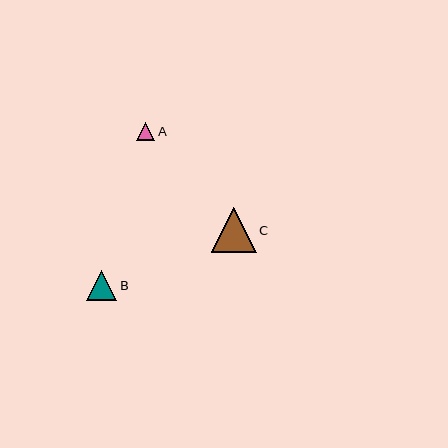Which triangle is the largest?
Triangle C is the largest with a size of approximately 45 pixels.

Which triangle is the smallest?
Triangle A is the smallest with a size of approximately 18 pixels.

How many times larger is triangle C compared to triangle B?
Triangle C is approximately 1.5 times the size of triangle B.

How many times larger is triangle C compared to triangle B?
Triangle C is approximately 1.5 times the size of triangle B.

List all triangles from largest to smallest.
From largest to smallest: C, B, A.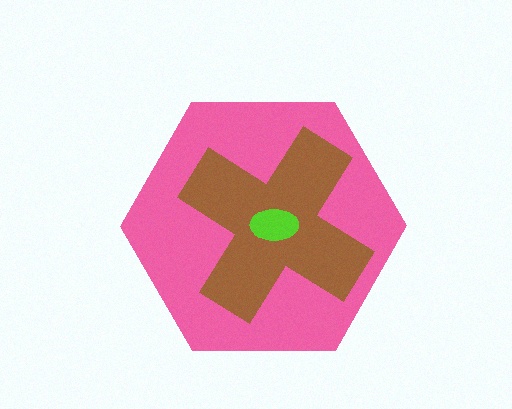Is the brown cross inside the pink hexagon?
Yes.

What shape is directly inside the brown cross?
The lime ellipse.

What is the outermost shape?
The pink hexagon.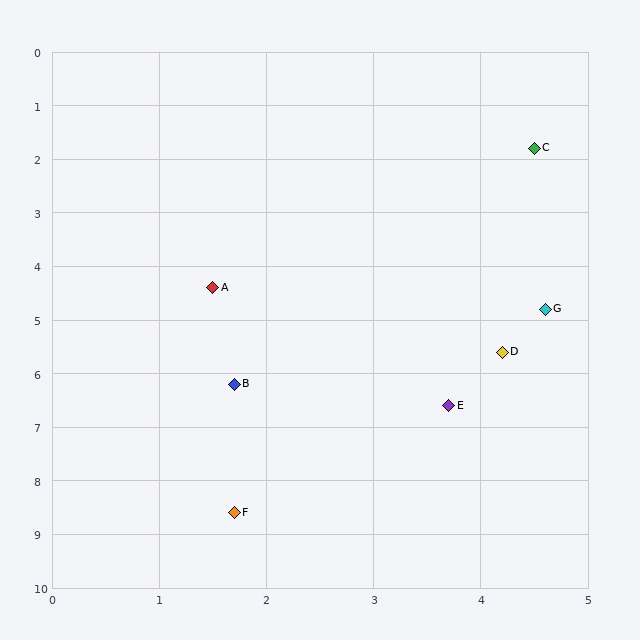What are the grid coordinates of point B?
Point B is at approximately (1.7, 6.2).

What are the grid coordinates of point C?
Point C is at approximately (4.5, 1.8).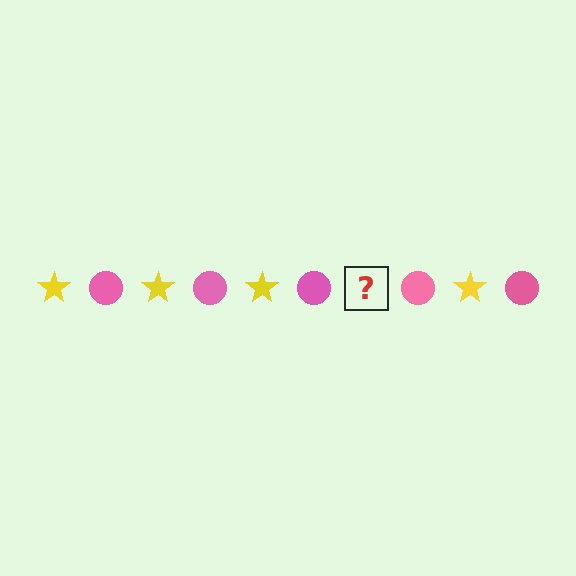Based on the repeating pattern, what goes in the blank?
The blank should be a yellow star.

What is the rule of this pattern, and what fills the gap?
The rule is that the pattern alternates between yellow star and pink circle. The gap should be filled with a yellow star.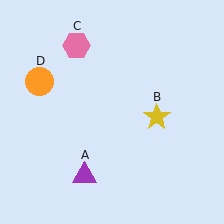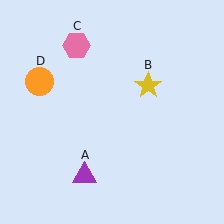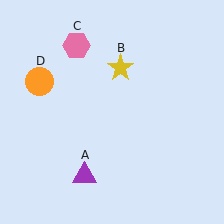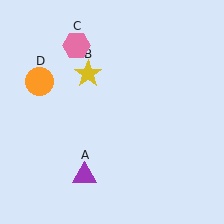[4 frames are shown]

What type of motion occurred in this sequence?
The yellow star (object B) rotated counterclockwise around the center of the scene.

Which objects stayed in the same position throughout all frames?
Purple triangle (object A) and pink hexagon (object C) and orange circle (object D) remained stationary.